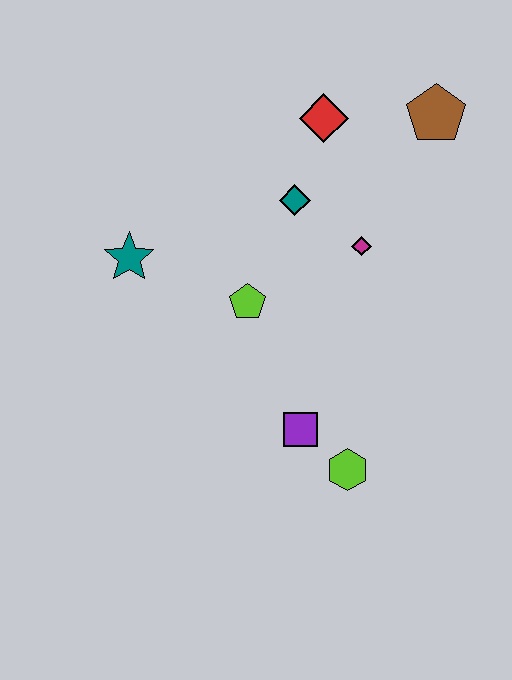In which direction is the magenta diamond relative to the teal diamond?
The magenta diamond is to the right of the teal diamond.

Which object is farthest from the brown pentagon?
The lime hexagon is farthest from the brown pentagon.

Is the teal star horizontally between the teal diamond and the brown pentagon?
No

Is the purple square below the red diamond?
Yes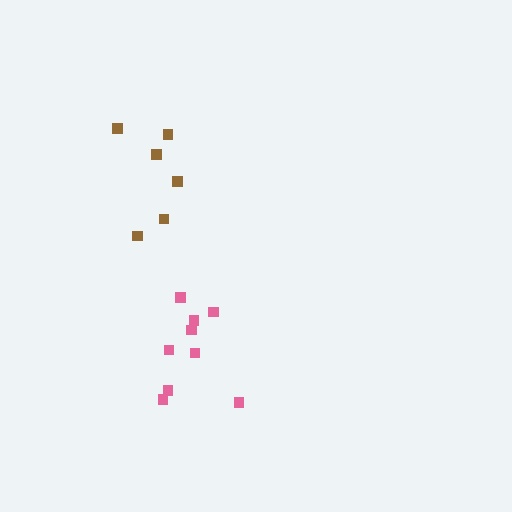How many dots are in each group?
Group 1: 6 dots, Group 2: 9 dots (15 total).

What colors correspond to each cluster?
The clusters are colored: brown, pink.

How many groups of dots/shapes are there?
There are 2 groups.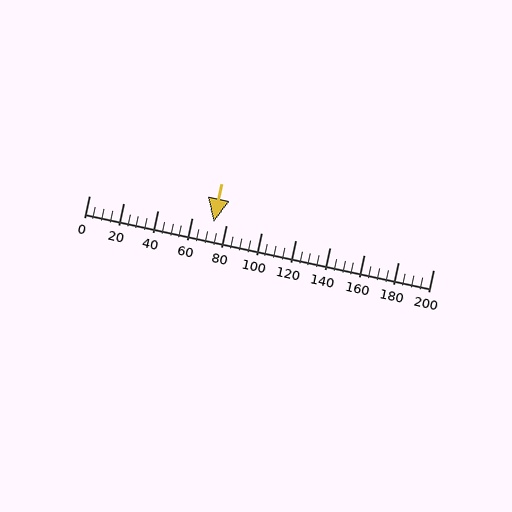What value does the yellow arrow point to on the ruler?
The yellow arrow points to approximately 72.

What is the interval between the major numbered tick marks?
The major tick marks are spaced 20 units apart.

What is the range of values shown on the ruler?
The ruler shows values from 0 to 200.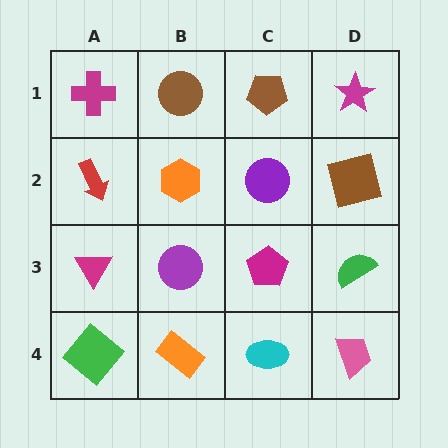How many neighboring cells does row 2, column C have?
4.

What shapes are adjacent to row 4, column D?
A green semicircle (row 3, column D), a cyan ellipse (row 4, column C).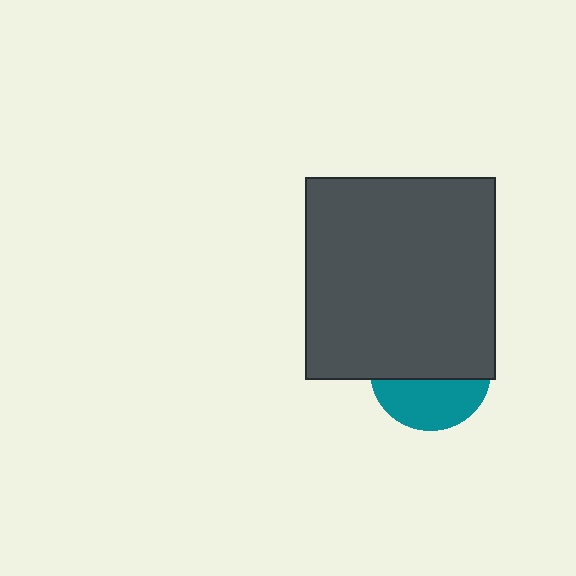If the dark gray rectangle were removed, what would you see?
You would see the complete teal circle.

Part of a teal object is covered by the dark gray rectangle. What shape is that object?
It is a circle.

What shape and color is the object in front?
The object in front is a dark gray rectangle.